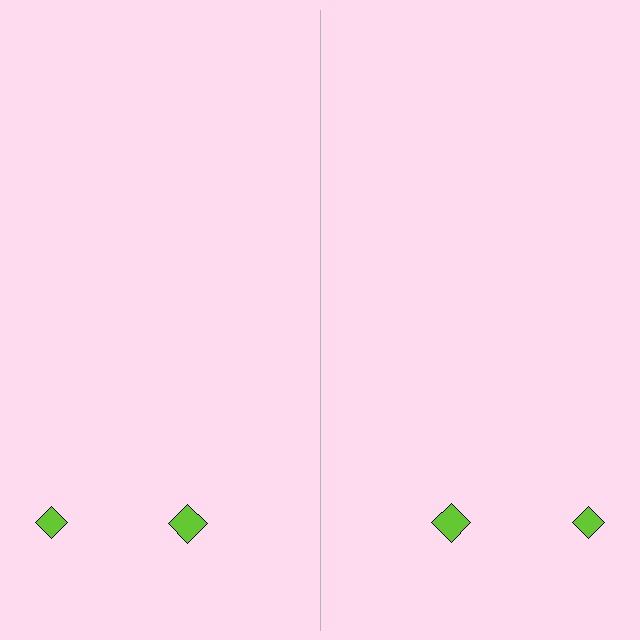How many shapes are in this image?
There are 4 shapes in this image.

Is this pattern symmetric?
Yes, this pattern has bilateral (reflection) symmetry.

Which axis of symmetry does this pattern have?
The pattern has a vertical axis of symmetry running through the center of the image.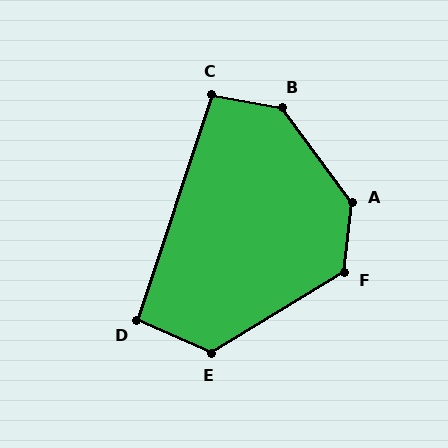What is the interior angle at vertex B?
Approximately 137 degrees (obtuse).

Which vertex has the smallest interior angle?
D, at approximately 95 degrees.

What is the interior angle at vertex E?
Approximately 125 degrees (obtuse).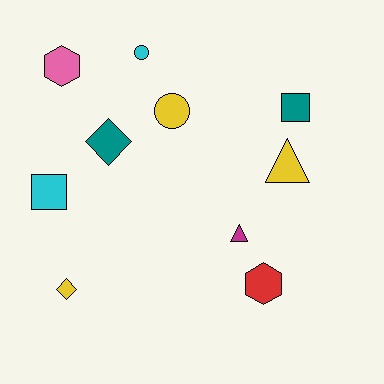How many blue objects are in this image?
There are no blue objects.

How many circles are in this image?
There are 2 circles.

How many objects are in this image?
There are 10 objects.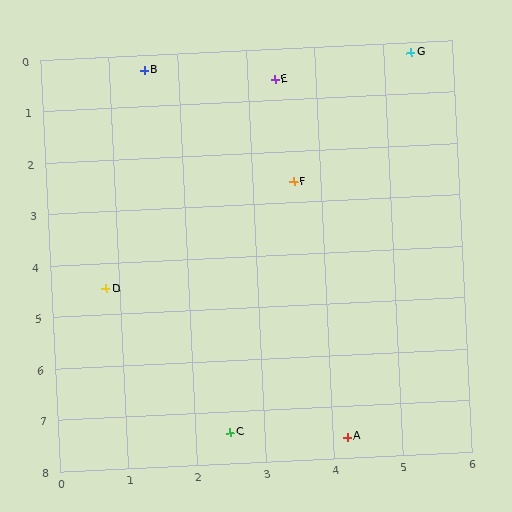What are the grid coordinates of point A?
Point A is at approximately (4.2, 7.6).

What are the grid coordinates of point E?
Point E is at approximately (3.4, 0.6).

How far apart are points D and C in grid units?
Points D and C are about 3.4 grid units apart.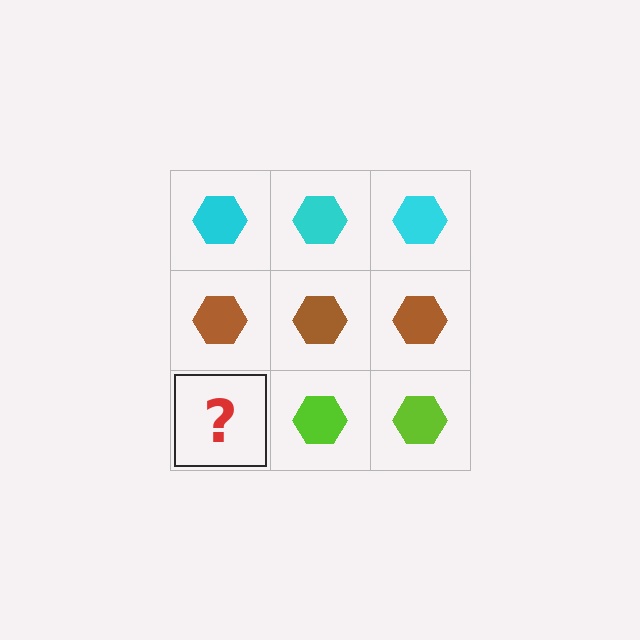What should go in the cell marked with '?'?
The missing cell should contain a lime hexagon.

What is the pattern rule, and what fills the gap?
The rule is that each row has a consistent color. The gap should be filled with a lime hexagon.